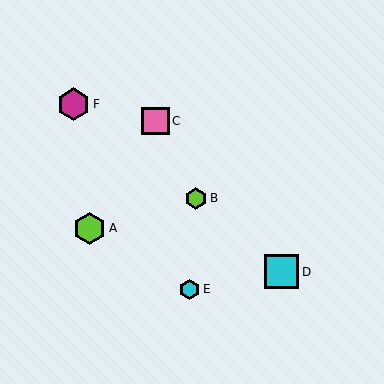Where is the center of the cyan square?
The center of the cyan square is at (282, 272).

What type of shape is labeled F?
Shape F is a magenta hexagon.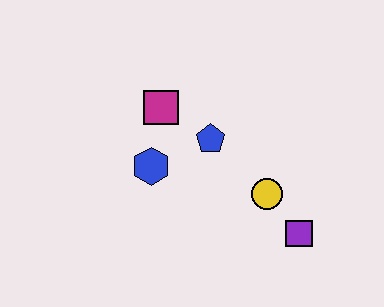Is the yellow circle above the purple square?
Yes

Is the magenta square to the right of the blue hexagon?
Yes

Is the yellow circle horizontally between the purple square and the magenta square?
Yes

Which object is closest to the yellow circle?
The purple square is closest to the yellow circle.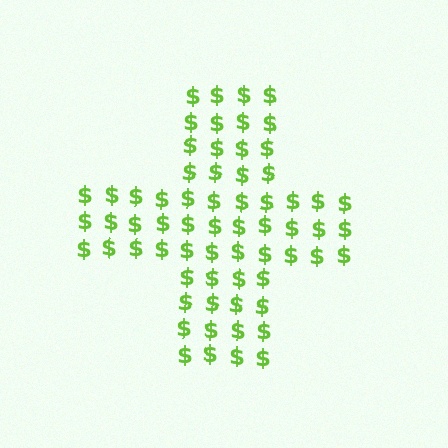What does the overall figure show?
The overall figure shows a cross.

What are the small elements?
The small elements are dollar signs.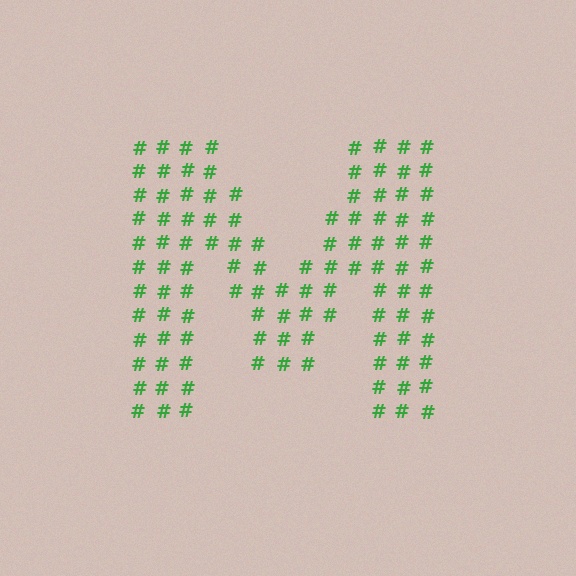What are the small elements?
The small elements are hash symbols.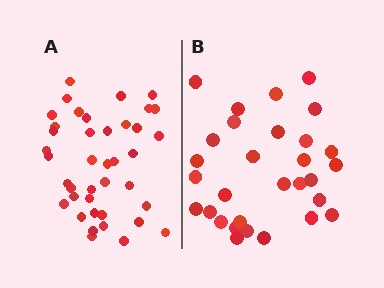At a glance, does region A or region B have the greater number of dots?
Region A (the left region) has more dots.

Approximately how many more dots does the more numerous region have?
Region A has roughly 10 or so more dots than region B.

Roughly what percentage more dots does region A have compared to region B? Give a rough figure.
About 35% more.